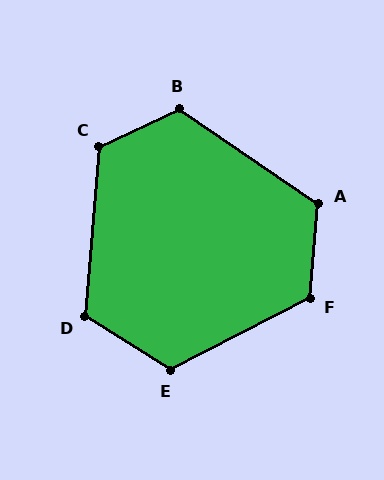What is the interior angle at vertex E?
Approximately 121 degrees (obtuse).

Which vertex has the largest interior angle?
F, at approximately 122 degrees.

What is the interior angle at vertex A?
Approximately 119 degrees (obtuse).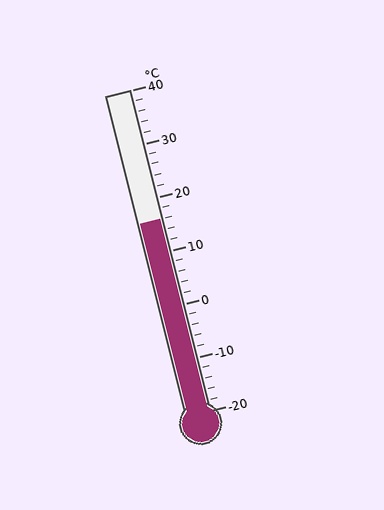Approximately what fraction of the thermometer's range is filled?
The thermometer is filled to approximately 60% of its range.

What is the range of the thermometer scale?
The thermometer scale ranges from -20°C to 40°C.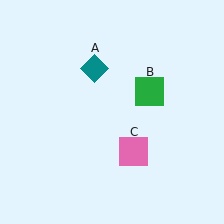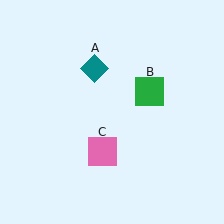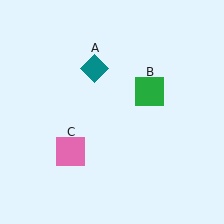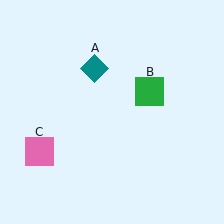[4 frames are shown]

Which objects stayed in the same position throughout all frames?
Teal diamond (object A) and green square (object B) remained stationary.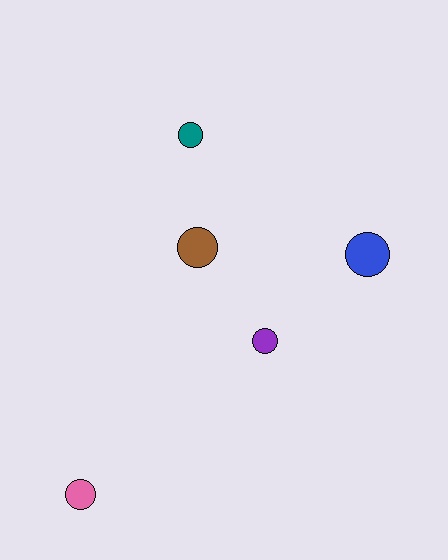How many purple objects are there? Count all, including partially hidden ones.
There is 1 purple object.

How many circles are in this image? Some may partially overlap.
There are 5 circles.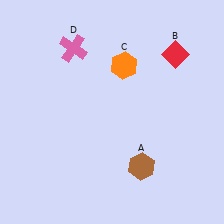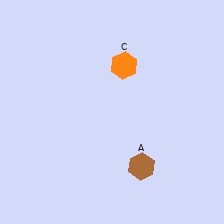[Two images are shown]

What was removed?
The pink cross (D), the red diamond (B) were removed in Image 2.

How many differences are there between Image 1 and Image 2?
There are 2 differences between the two images.